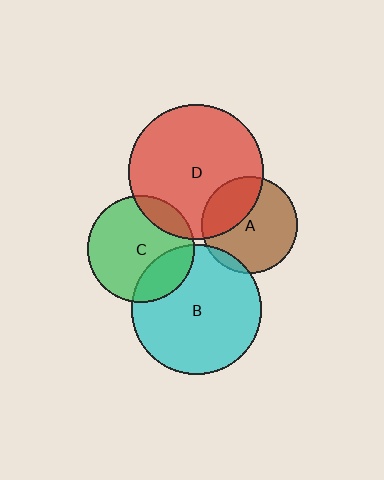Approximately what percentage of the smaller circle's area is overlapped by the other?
Approximately 5%.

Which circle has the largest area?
Circle D (red).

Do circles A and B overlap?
Yes.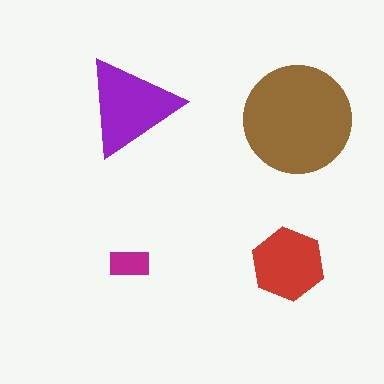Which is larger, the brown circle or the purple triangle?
The brown circle.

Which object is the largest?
The brown circle.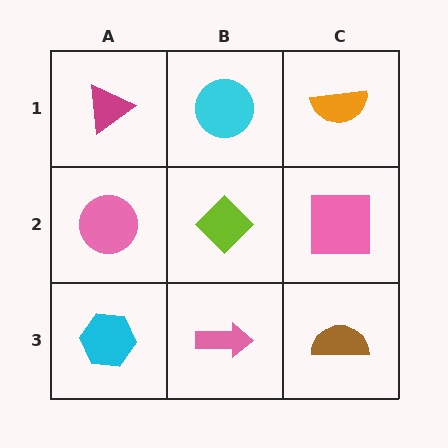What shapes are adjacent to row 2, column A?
A magenta triangle (row 1, column A), a cyan hexagon (row 3, column A), a lime diamond (row 2, column B).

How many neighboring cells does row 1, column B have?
3.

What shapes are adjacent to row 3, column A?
A pink circle (row 2, column A), a pink arrow (row 3, column B).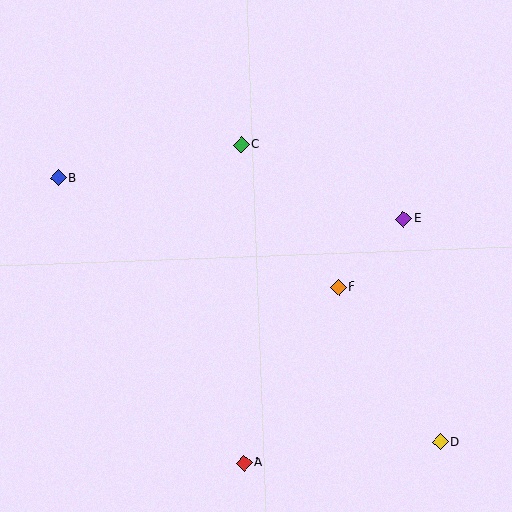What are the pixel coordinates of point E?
Point E is at (403, 219).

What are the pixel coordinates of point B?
Point B is at (58, 178).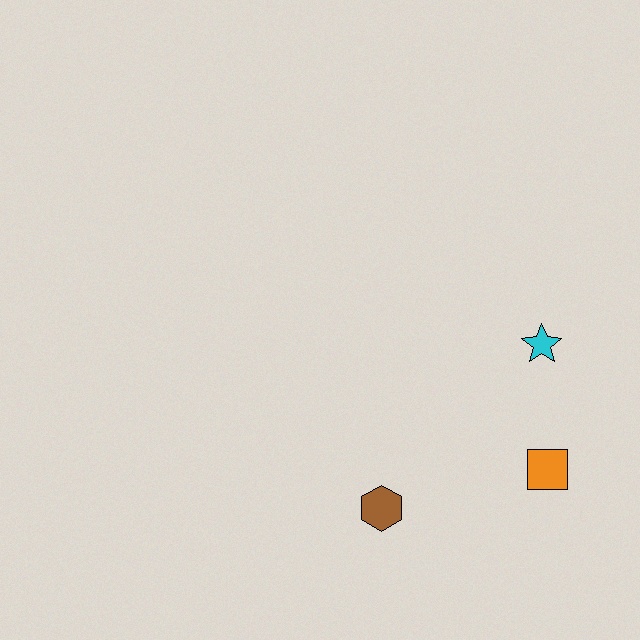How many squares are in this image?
There is 1 square.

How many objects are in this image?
There are 3 objects.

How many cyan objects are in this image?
There is 1 cyan object.